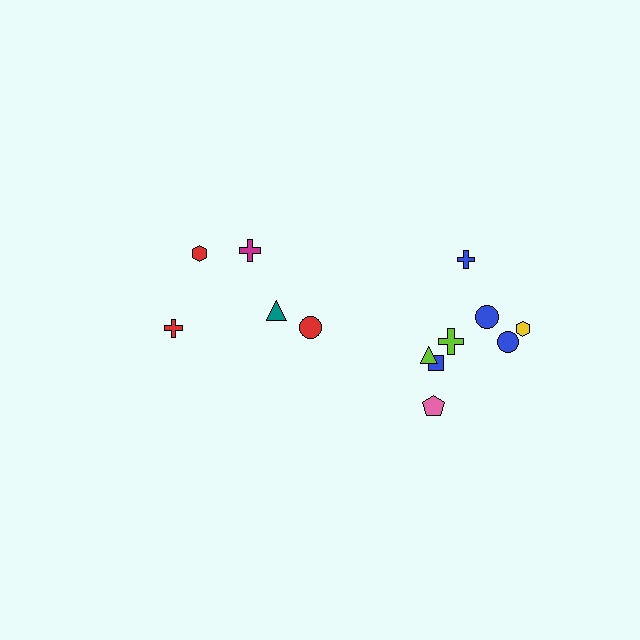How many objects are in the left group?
There are 5 objects.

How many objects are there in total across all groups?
There are 13 objects.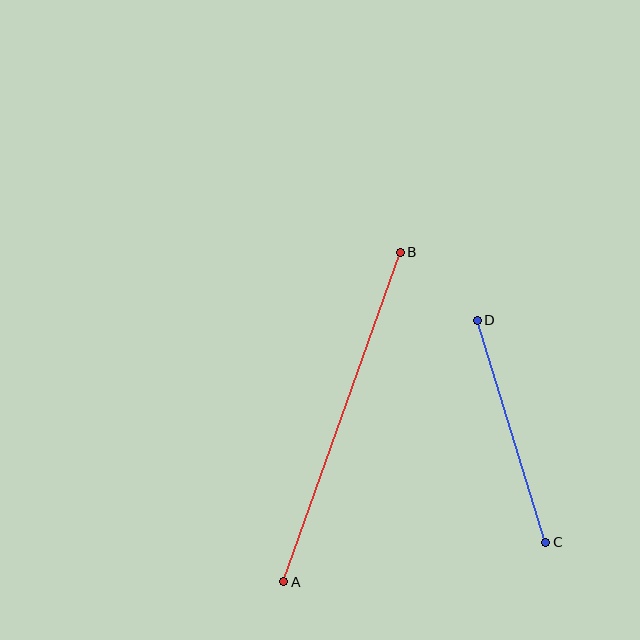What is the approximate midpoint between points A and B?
The midpoint is at approximately (342, 417) pixels.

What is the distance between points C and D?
The distance is approximately 232 pixels.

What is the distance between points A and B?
The distance is approximately 350 pixels.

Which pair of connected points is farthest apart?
Points A and B are farthest apart.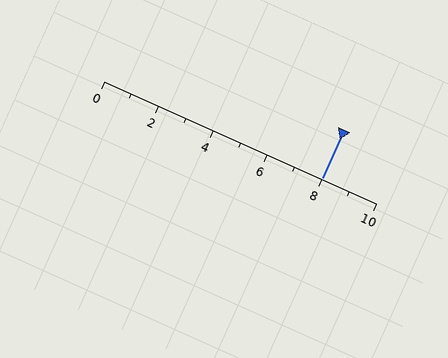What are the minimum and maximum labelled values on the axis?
The axis runs from 0 to 10.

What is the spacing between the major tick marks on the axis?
The major ticks are spaced 2 apart.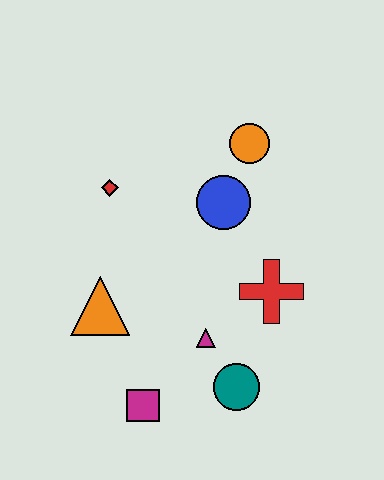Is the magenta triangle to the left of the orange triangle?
No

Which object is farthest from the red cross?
The red diamond is farthest from the red cross.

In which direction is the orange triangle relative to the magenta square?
The orange triangle is above the magenta square.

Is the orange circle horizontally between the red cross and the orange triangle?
Yes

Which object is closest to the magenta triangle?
The teal circle is closest to the magenta triangle.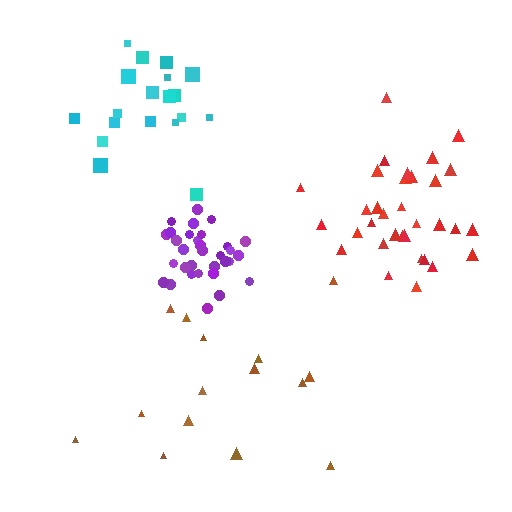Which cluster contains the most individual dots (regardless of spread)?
Red (34).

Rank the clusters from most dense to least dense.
purple, red, cyan, brown.